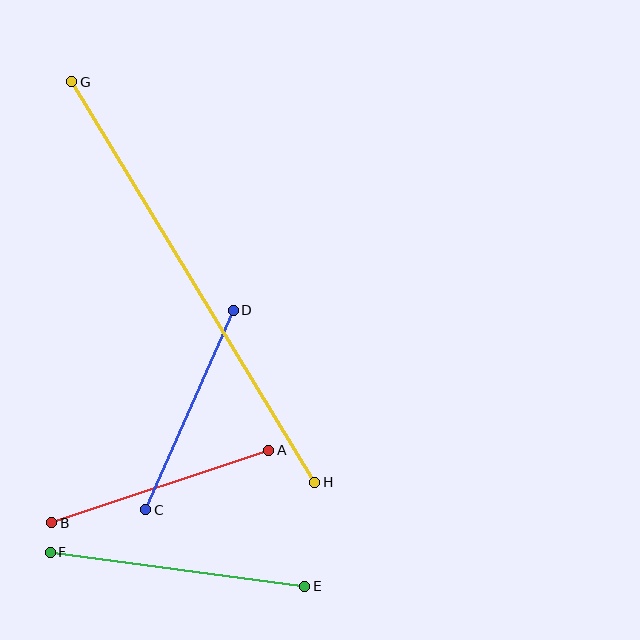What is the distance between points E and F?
The distance is approximately 257 pixels.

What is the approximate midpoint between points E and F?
The midpoint is at approximately (177, 569) pixels.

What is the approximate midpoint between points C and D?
The midpoint is at approximately (189, 410) pixels.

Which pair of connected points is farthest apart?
Points G and H are farthest apart.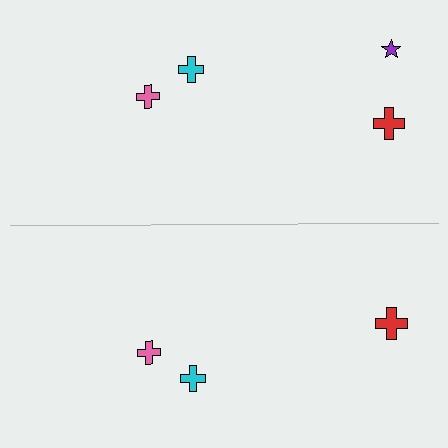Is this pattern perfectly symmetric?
No, the pattern is not perfectly symmetric. A purple star is missing from the bottom side.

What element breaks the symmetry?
A purple star is missing from the bottom side.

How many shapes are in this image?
There are 7 shapes in this image.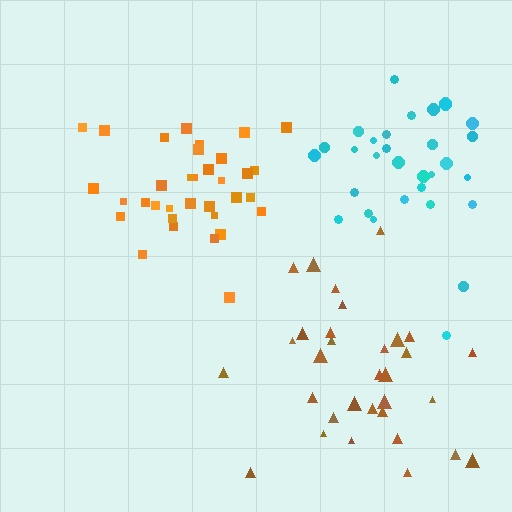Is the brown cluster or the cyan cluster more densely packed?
Cyan.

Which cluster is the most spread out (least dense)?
Brown.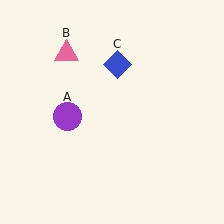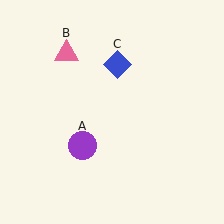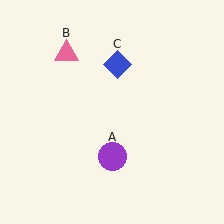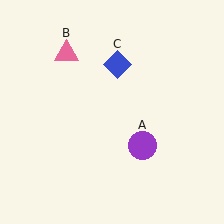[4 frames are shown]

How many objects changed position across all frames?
1 object changed position: purple circle (object A).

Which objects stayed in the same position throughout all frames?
Pink triangle (object B) and blue diamond (object C) remained stationary.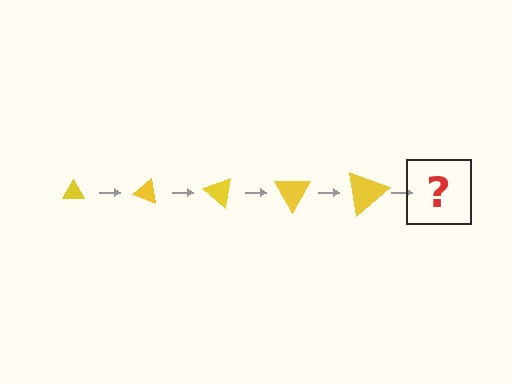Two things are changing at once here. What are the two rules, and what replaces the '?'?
The two rules are that the triangle grows larger each step and it rotates 20 degrees each step. The '?' should be a triangle, larger than the previous one and rotated 100 degrees from the start.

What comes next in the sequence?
The next element should be a triangle, larger than the previous one and rotated 100 degrees from the start.